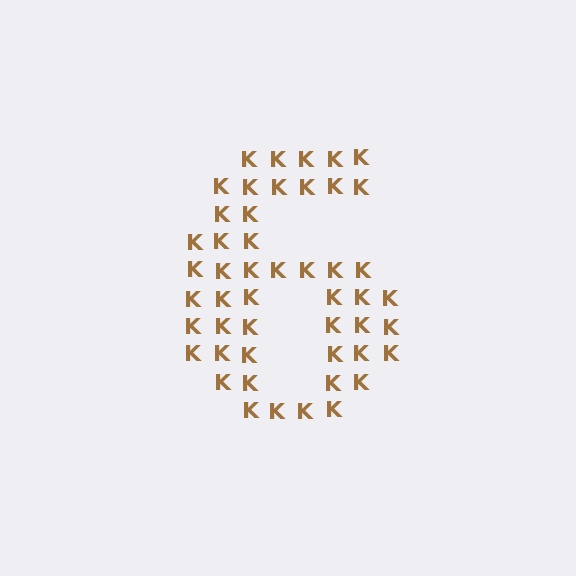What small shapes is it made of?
It is made of small letter K's.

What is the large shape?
The large shape is the digit 6.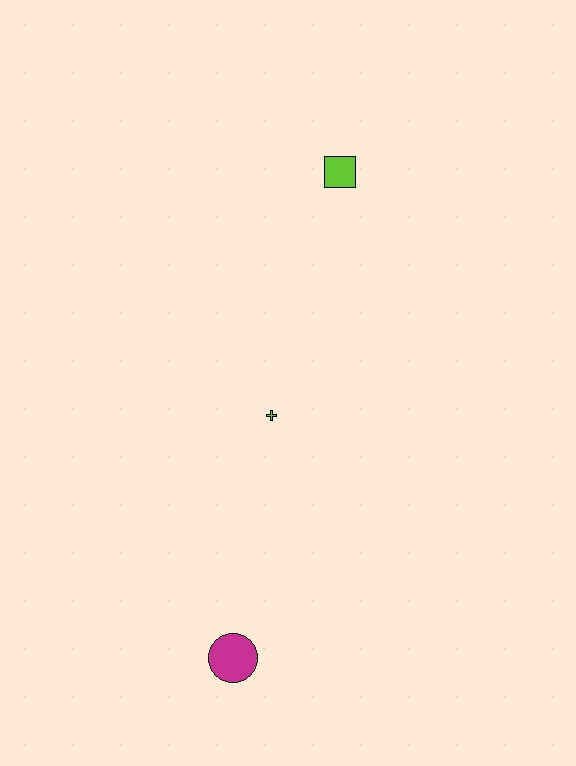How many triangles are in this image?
There are no triangles.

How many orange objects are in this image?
There are no orange objects.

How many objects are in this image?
There are 3 objects.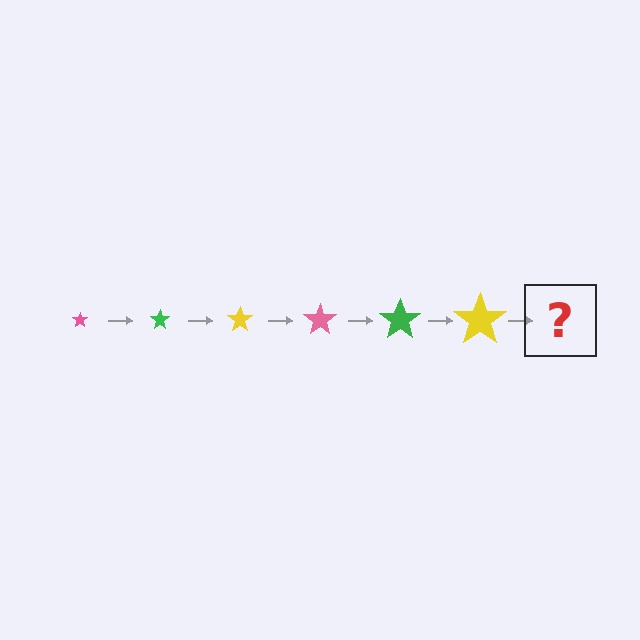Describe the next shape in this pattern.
It should be a pink star, larger than the previous one.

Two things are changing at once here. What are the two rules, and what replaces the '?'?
The two rules are that the star grows larger each step and the color cycles through pink, green, and yellow. The '?' should be a pink star, larger than the previous one.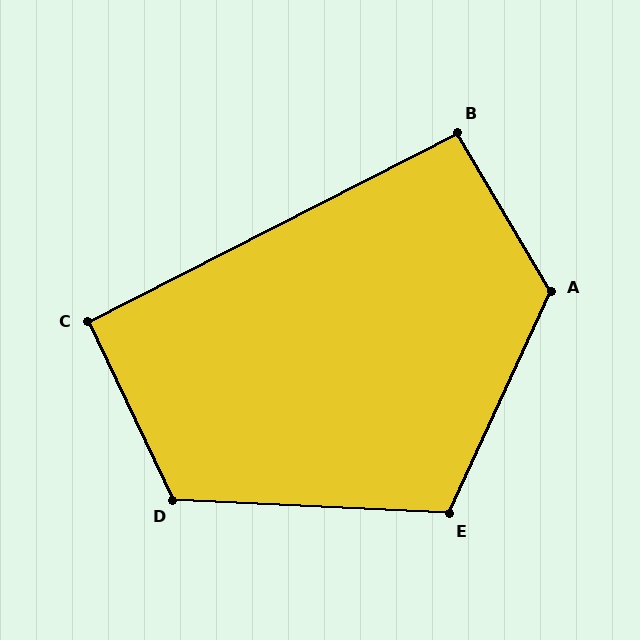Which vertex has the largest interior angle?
A, at approximately 125 degrees.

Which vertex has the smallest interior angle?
C, at approximately 92 degrees.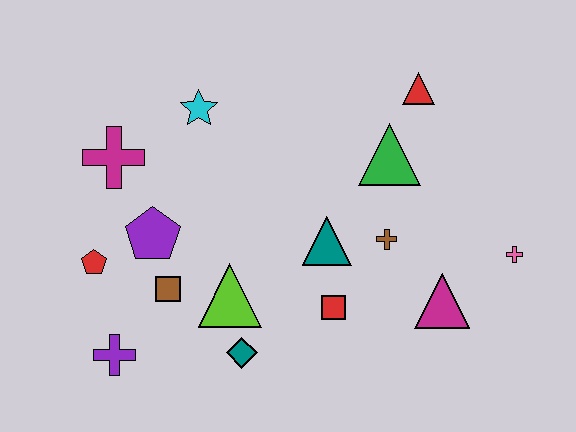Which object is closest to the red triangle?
The green triangle is closest to the red triangle.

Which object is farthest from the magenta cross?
The pink cross is farthest from the magenta cross.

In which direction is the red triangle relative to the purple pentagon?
The red triangle is to the right of the purple pentagon.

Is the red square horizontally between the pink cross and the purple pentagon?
Yes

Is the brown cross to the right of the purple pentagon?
Yes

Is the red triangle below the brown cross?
No